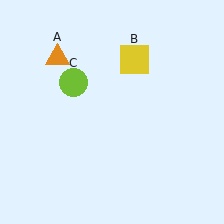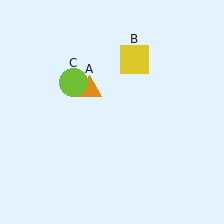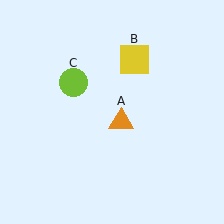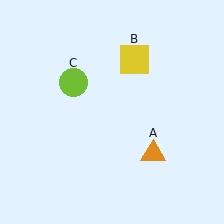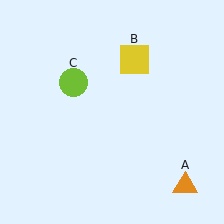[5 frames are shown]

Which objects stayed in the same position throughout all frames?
Yellow square (object B) and lime circle (object C) remained stationary.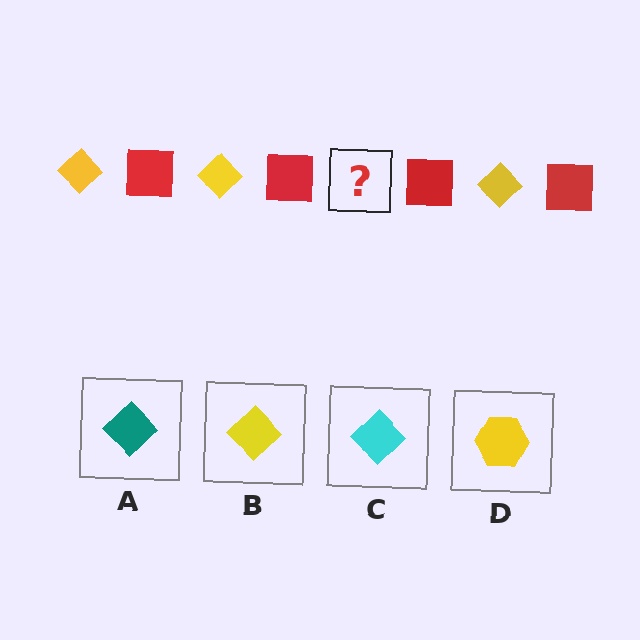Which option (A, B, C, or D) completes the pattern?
B.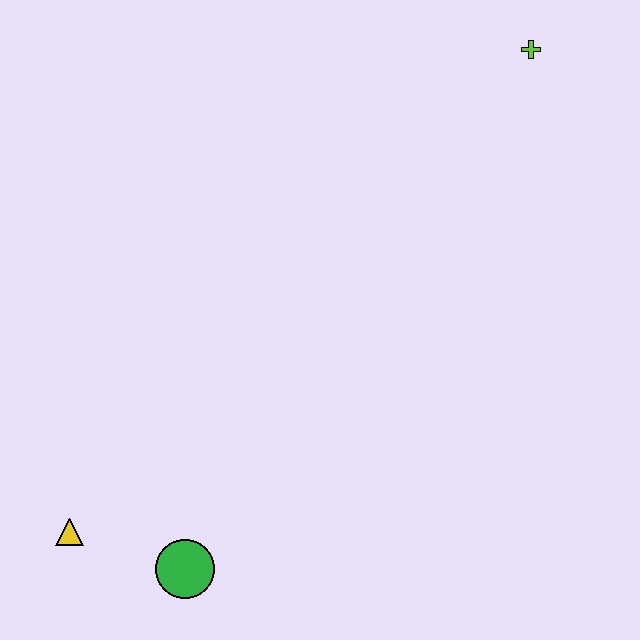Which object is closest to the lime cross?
The green circle is closest to the lime cross.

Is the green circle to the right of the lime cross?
No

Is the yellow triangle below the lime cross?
Yes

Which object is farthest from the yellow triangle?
The lime cross is farthest from the yellow triangle.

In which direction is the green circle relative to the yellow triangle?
The green circle is to the right of the yellow triangle.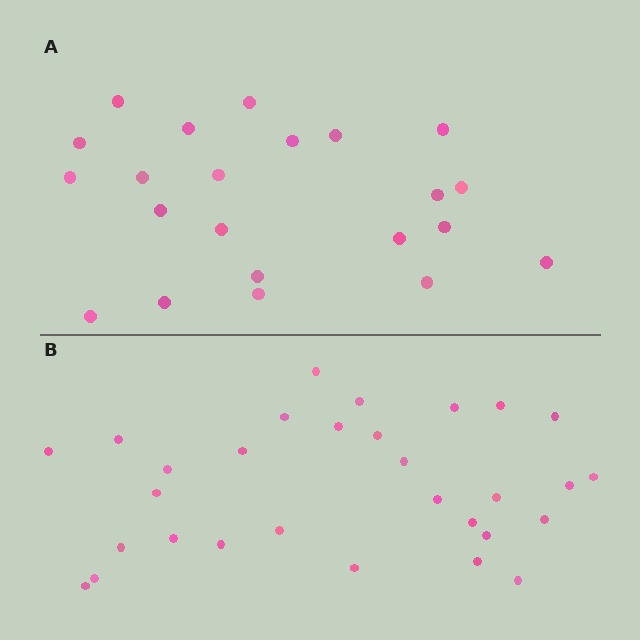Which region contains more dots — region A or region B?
Region B (the bottom region) has more dots.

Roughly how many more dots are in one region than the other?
Region B has roughly 8 or so more dots than region A.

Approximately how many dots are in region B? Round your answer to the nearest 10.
About 30 dots.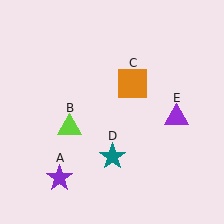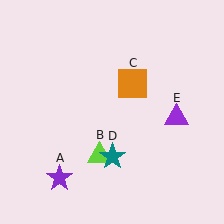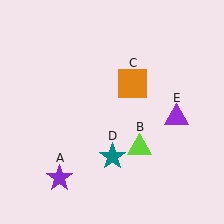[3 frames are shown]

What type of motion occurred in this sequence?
The lime triangle (object B) rotated counterclockwise around the center of the scene.